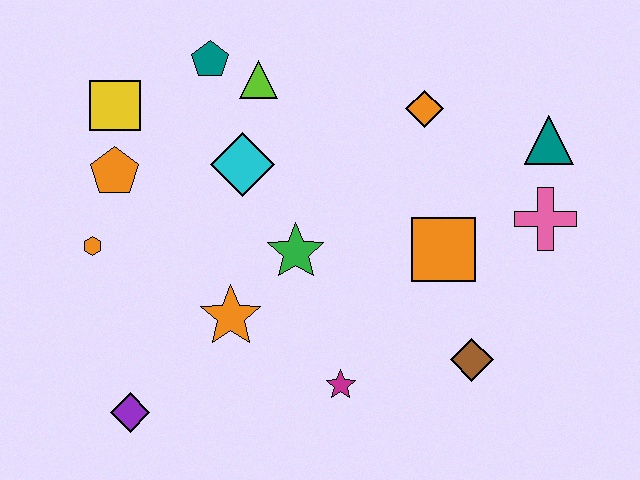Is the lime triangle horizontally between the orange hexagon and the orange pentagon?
No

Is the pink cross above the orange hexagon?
Yes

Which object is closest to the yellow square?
The orange pentagon is closest to the yellow square.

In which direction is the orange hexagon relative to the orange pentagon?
The orange hexagon is below the orange pentagon.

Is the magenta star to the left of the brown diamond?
Yes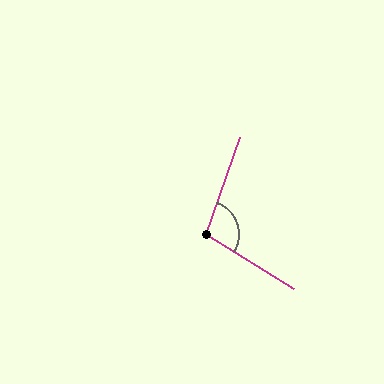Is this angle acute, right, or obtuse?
It is obtuse.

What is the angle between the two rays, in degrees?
Approximately 102 degrees.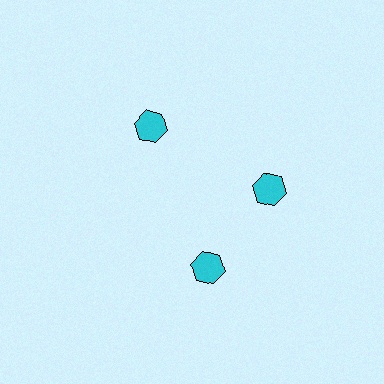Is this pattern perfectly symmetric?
No. The 3 cyan hexagons are arranged in a ring, but one element near the 7 o'clock position is rotated out of alignment along the ring, breaking the 3-fold rotational symmetry.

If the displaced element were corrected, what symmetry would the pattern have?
It would have 3-fold rotational symmetry — the pattern would map onto itself every 120 degrees.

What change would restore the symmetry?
The symmetry would be restored by rotating it back into even spacing with its neighbors so that all 3 hexagons sit at equal angles and equal distance from the center.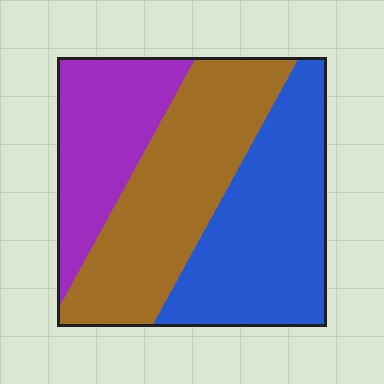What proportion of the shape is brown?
Brown covers about 40% of the shape.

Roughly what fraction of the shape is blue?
Blue covers 38% of the shape.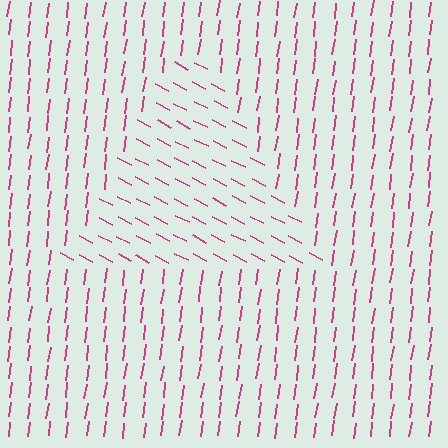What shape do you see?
I see a triangle.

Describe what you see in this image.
The image is filled with small magenta line segments. A triangle region in the image has lines oriented differently from the surrounding lines, creating a visible texture boundary.